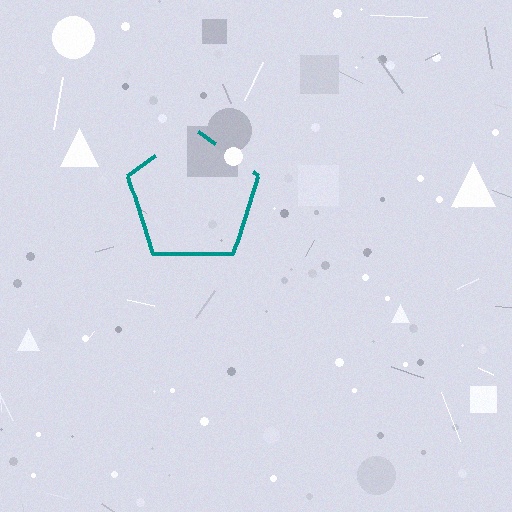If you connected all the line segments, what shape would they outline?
They would outline a pentagon.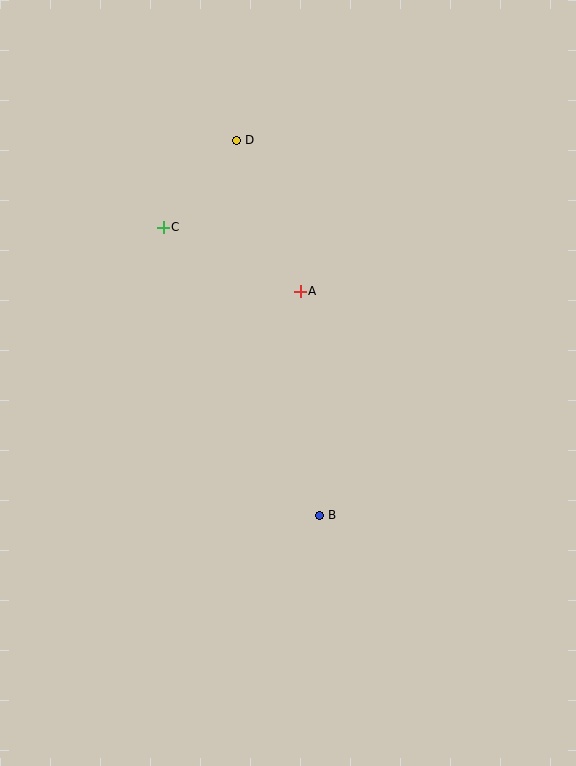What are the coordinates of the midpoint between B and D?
The midpoint between B and D is at (278, 328).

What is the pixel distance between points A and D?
The distance between A and D is 164 pixels.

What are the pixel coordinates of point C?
Point C is at (163, 227).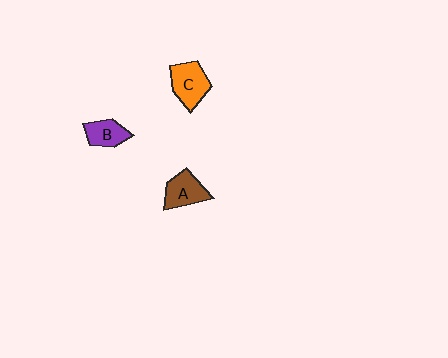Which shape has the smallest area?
Shape B (purple).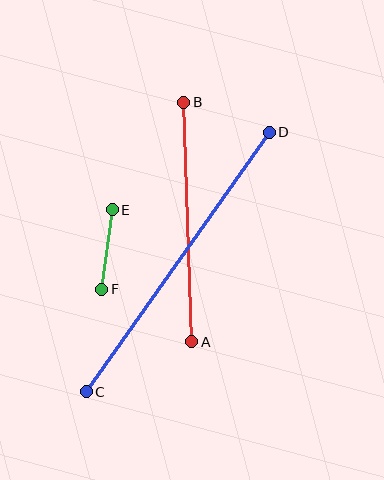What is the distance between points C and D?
The distance is approximately 317 pixels.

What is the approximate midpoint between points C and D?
The midpoint is at approximately (178, 262) pixels.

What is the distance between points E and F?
The distance is approximately 80 pixels.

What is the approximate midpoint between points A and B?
The midpoint is at approximately (188, 222) pixels.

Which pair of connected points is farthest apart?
Points C and D are farthest apart.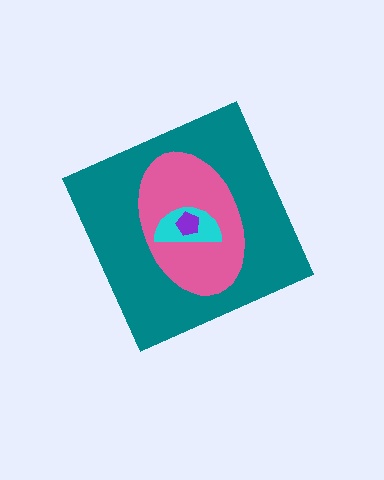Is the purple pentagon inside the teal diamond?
Yes.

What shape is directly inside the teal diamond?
The pink ellipse.